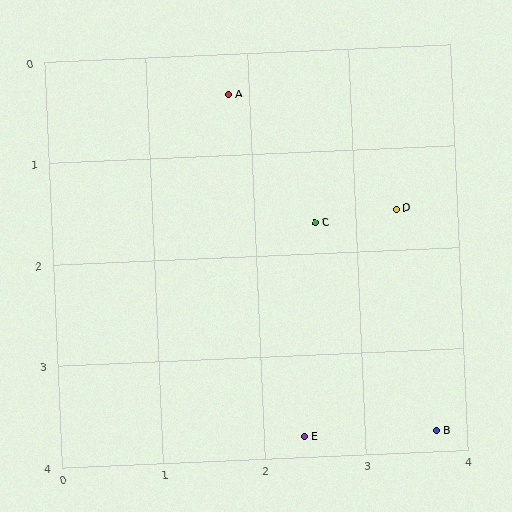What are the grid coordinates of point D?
Point D is at approximately (3.4, 1.6).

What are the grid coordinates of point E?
Point E is at approximately (2.4, 3.8).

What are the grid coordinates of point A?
Point A is at approximately (1.8, 0.4).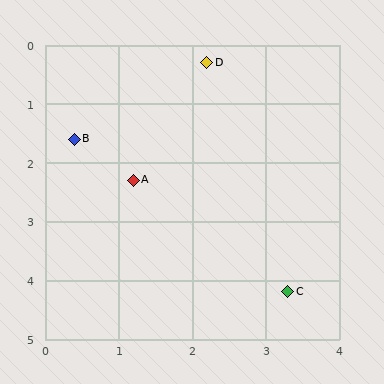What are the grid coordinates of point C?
Point C is at approximately (3.3, 4.2).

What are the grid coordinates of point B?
Point B is at approximately (0.4, 1.6).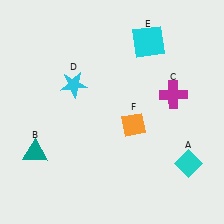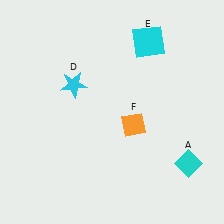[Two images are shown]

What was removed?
The teal triangle (B), the magenta cross (C) were removed in Image 2.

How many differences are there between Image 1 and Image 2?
There are 2 differences between the two images.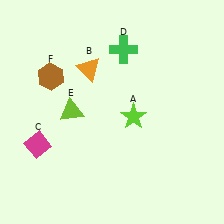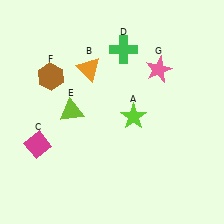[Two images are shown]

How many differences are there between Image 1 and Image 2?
There is 1 difference between the two images.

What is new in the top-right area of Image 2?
A pink star (G) was added in the top-right area of Image 2.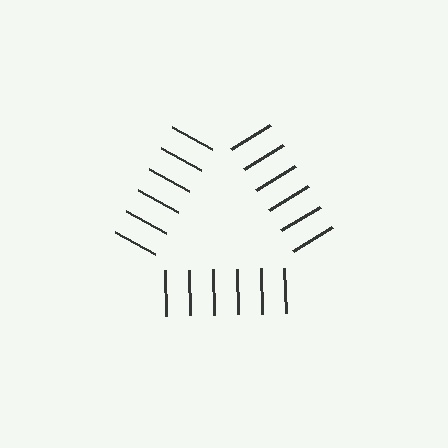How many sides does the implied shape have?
3 sides — the line-ends trace a triangle.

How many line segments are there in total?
18 — 6 along each of the 3 edges.